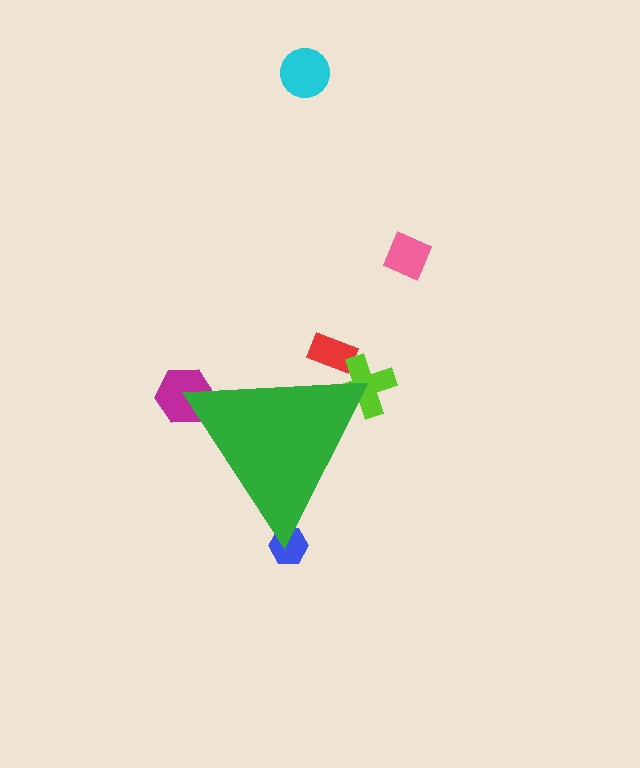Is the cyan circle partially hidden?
No, the cyan circle is fully visible.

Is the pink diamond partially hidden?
No, the pink diamond is fully visible.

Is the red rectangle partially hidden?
Yes, the red rectangle is partially hidden behind the green triangle.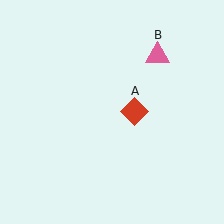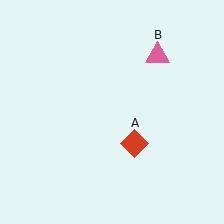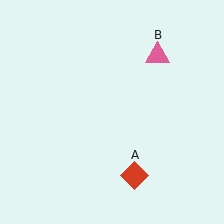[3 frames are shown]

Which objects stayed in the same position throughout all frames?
Pink triangle (object B) remained stationary.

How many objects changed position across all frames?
1 object changed position: red diamond (object A).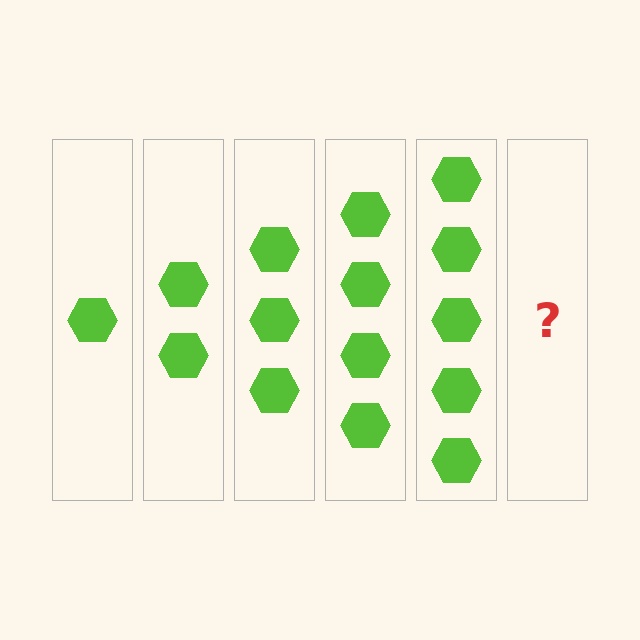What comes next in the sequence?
The next element should be 6 hexagons.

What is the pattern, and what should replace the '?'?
The pattern is that each step adds one more hexagon. The '?' should be 6 hexagons.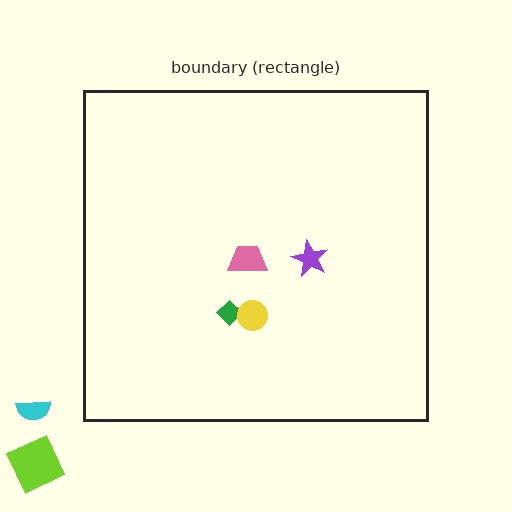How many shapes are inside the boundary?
4 inside, 2 outside.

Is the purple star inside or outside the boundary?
Inside.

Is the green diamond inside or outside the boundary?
Inside.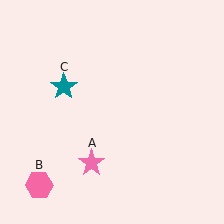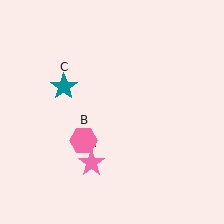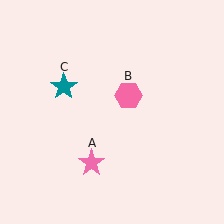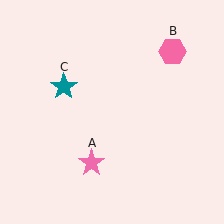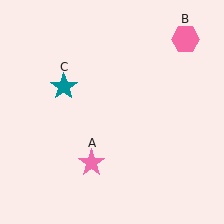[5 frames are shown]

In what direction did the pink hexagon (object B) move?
The pink hexagon (object B) moved up and to the right.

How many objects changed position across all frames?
1 object changed position: pink hexagon (object B).